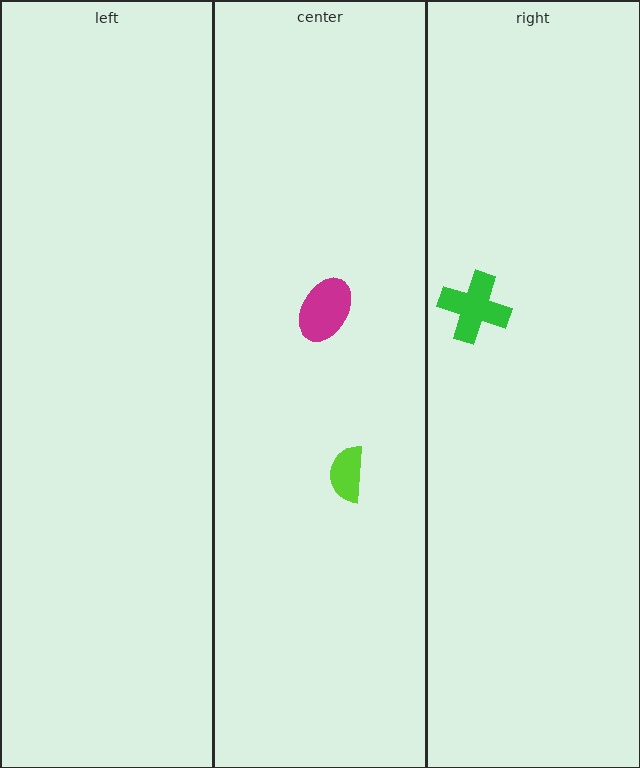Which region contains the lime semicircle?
The center region.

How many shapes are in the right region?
1.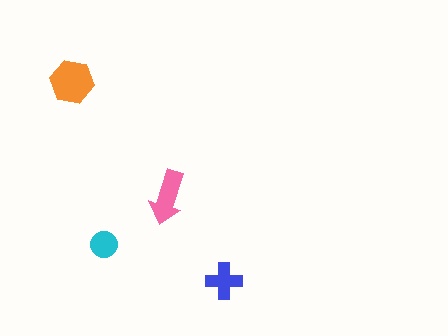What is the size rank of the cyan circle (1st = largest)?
4th.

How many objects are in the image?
There are 4 objects in the image.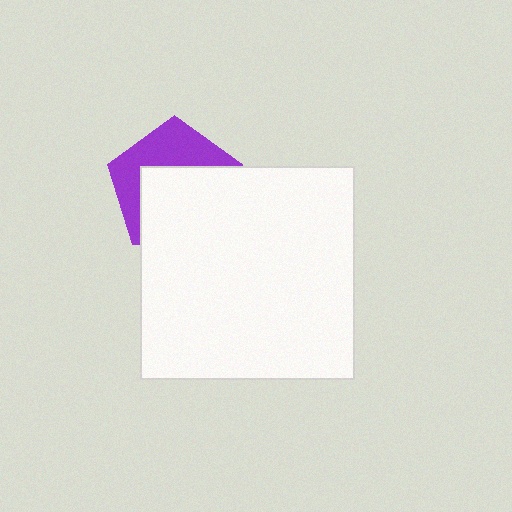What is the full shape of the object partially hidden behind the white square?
The partially hidden object is a purple pentagon.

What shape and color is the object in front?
The object in front is a white square.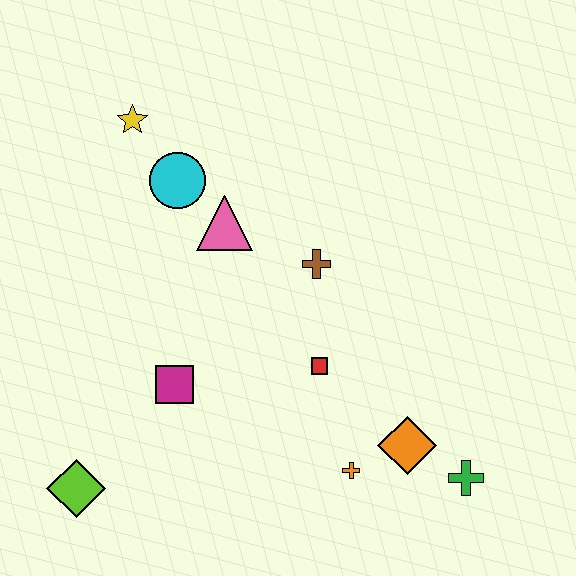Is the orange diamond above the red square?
No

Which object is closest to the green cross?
The orange diamond is closest to the green cross.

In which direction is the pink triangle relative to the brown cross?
The pink triangle is to the left of the brown cross.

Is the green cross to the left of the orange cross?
No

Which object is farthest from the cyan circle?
The green cross is farthest from the cyan circle.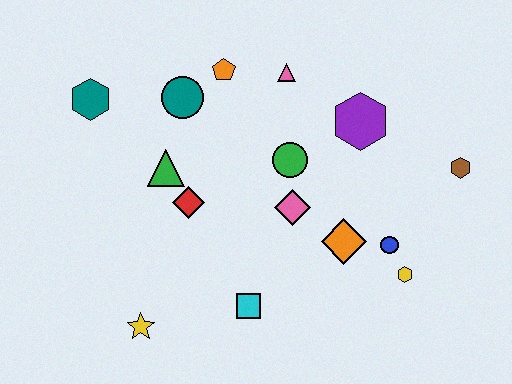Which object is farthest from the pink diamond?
The teal hexagon is farthest from the pink diamond.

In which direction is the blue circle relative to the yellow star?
The blue circle is to the right of the yellow star.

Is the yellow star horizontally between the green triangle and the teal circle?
No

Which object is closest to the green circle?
The pink diamond is closest to the green circle.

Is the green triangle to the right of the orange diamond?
No